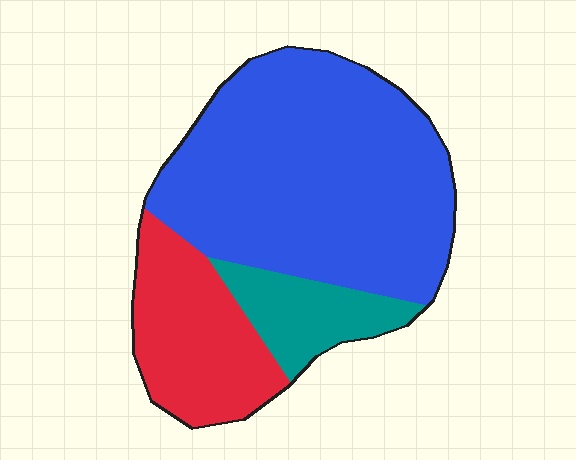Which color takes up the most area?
Blue, at roughly 65%.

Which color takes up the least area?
Teal, at roughly 15%.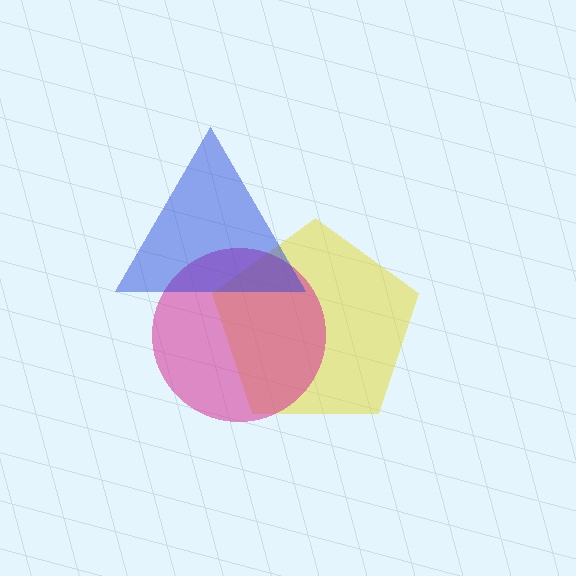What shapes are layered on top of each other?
The layered shapes are: a yellow pentagon, a magenta circle, a blue triangle.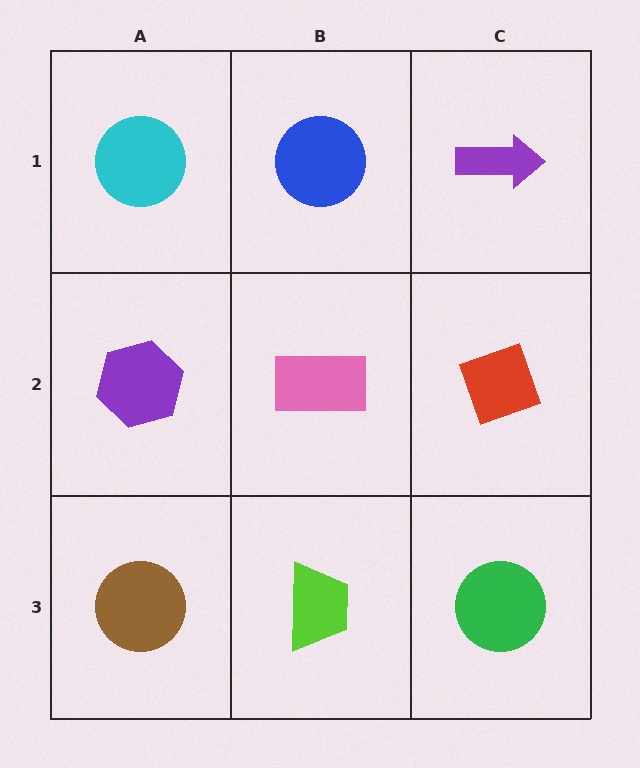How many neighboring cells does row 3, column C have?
2.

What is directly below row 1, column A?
A purple hexagon.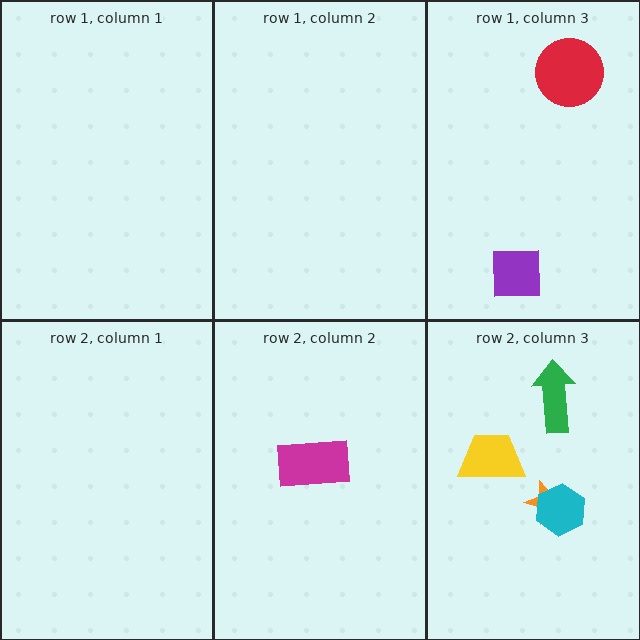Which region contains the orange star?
The row 2, column 3 region.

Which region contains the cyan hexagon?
The row 2, column 3 region.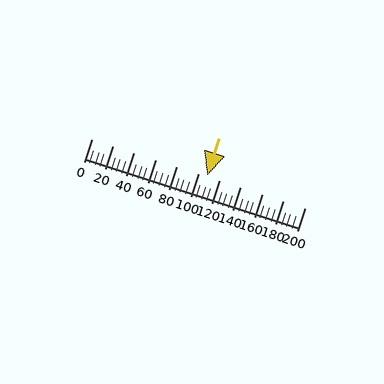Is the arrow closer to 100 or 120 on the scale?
The arrow is closer to 100.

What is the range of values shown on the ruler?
The ruler shows values from 0 to 200.